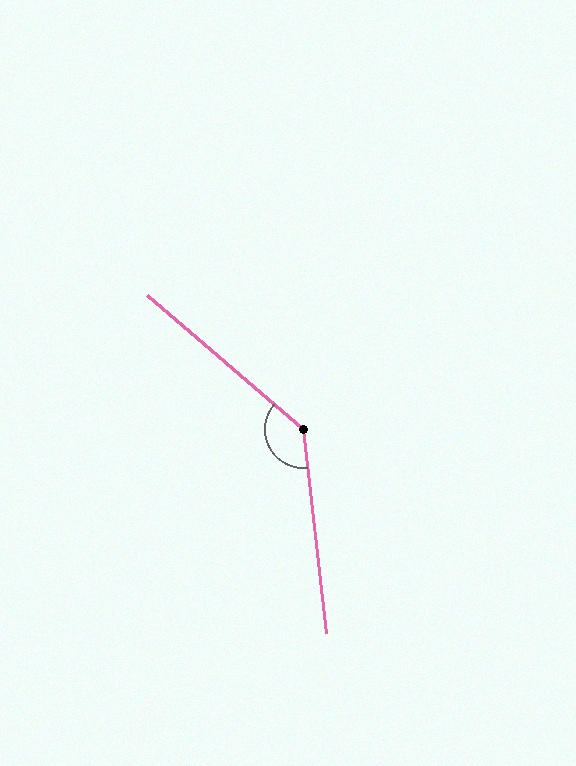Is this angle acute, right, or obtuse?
It is obtuse.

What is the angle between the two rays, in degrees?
Approximately 137 degrees.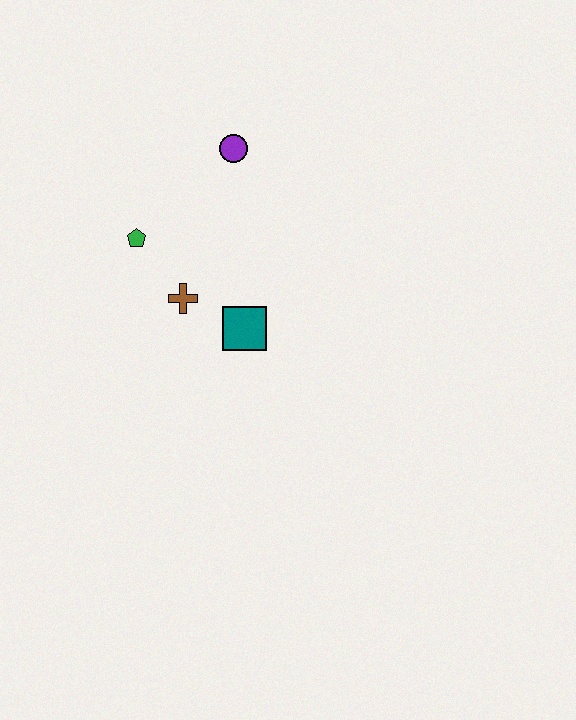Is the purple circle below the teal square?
No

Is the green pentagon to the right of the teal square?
No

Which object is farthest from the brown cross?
The purple circle is farthest from the brown cross.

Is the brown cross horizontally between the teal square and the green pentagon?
Yes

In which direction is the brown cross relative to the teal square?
The brown cross is to the left of the teal square.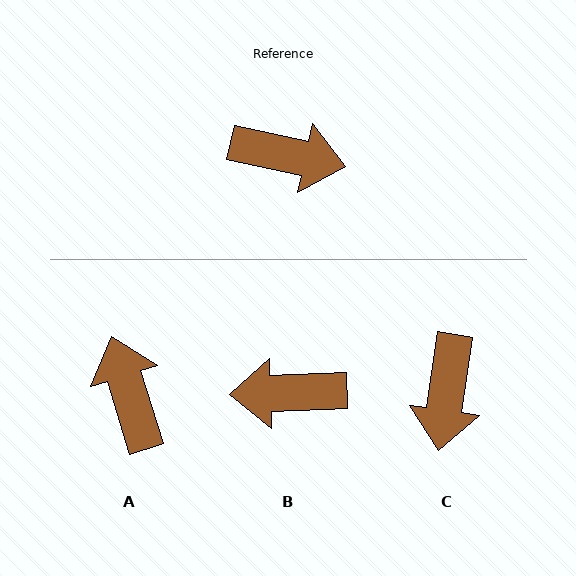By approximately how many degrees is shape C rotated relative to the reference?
Approximately 86 degrees clockwise.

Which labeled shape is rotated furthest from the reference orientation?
B, about 166 degrees away.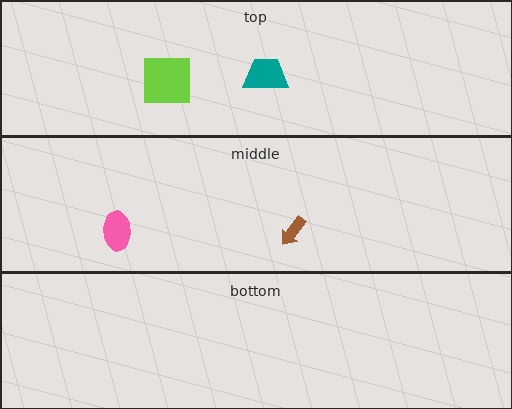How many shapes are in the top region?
2.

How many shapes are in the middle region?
2.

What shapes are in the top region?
The lime square, the teal trapezoid.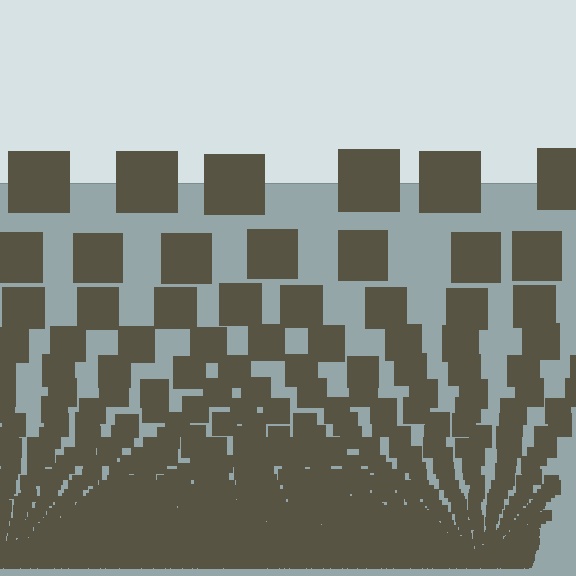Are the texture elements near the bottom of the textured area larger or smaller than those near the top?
Smaller. The gradient is inverted — elements near the bottom are smaller and denser.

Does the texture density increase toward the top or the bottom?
Density increases toward the bottom.